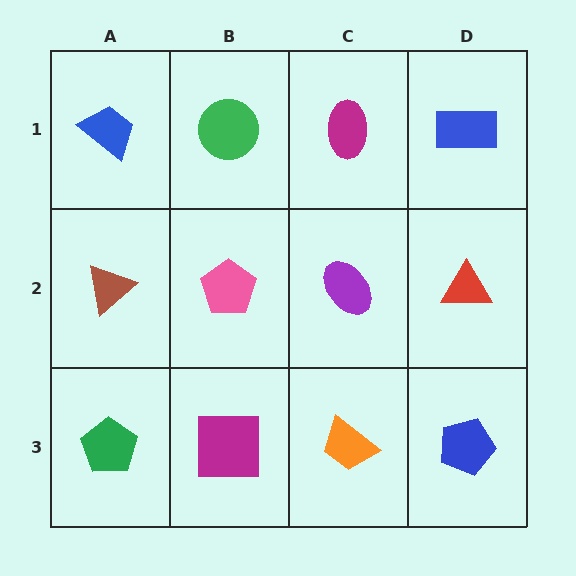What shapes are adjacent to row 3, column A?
A brown triangle (row 2, column A), a magenta square (row 3, column B).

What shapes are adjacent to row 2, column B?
A green circle (row 1, column B), a magenta square (row 3, column B), a brown triangle (row 2, column A), a purple ellipse (row 2, column C).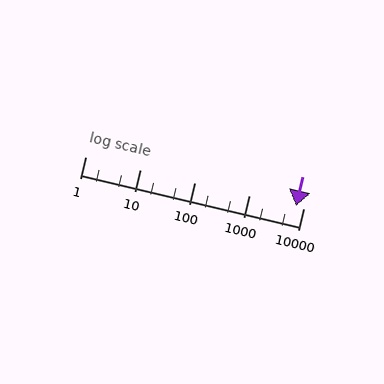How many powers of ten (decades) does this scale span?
The scale spans 4 decades, from 1 to 10000.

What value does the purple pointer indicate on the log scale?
The pointer indicates approximately 7200.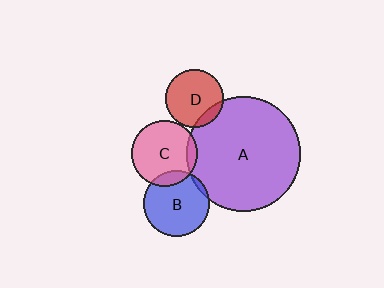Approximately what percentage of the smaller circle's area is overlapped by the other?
Approximately 10%.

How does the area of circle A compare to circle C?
Approximately 3.1 times.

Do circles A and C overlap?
Yes.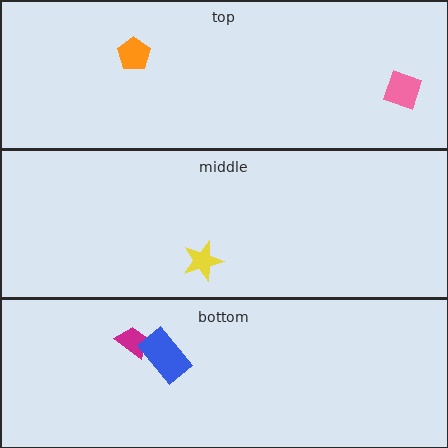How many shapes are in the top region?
2.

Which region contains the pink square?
The top region.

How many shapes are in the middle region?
1.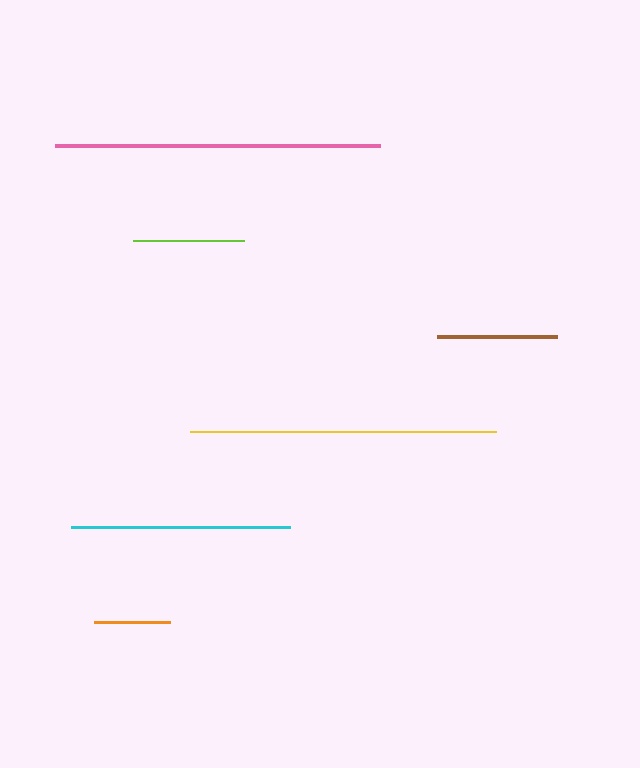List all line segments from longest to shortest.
From longest to shortest: pink, yellow, cyan, brown, lime, orange.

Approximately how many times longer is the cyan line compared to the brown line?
The cyan line is approximately 1.8 times the length of the brown line.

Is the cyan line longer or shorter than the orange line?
The cyan line is longer than the orange line.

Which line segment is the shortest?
The orange line is the shortest at approximately 76 pixels.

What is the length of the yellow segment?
The yellow segment is approximately 306 pixels long.